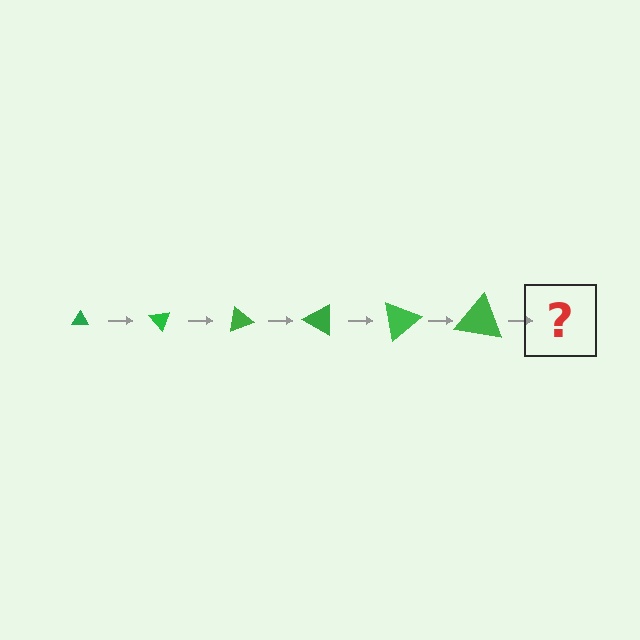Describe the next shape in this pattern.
It should be a triangle, larger than the previous one and rotated 300 degrees from the start.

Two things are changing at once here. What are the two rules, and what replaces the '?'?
The two rules are that the triangle grows larger each step and it rotates 50 degrees each step. The '?' should be a triangle, larger than the previous one and rotated 300 degrees from the start.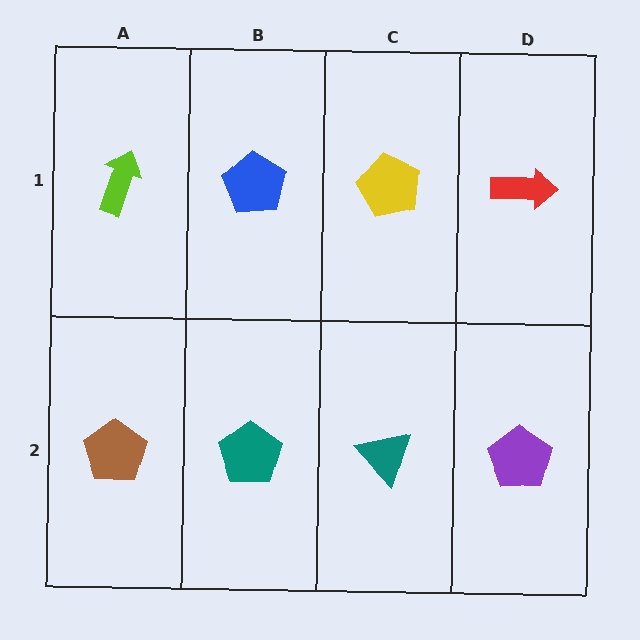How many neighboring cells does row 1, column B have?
3.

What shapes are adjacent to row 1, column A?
A brown pentagon (row 2, column A), a blue pentagon (row 1, column B).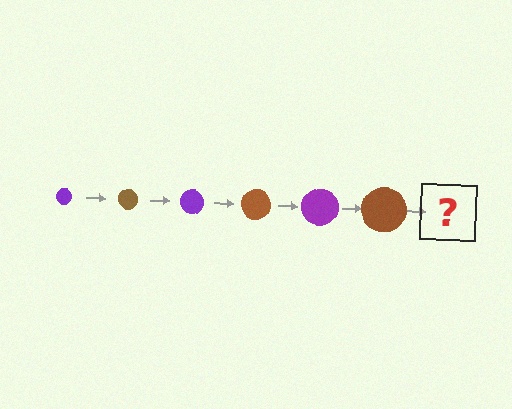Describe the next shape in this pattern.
It should be a purple circle, larger than the previous one.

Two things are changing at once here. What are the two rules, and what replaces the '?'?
The two rules are that the circle grows larger each step and the color cycles through purple and brown. The '?' should be a purple circle, larger than the previous one.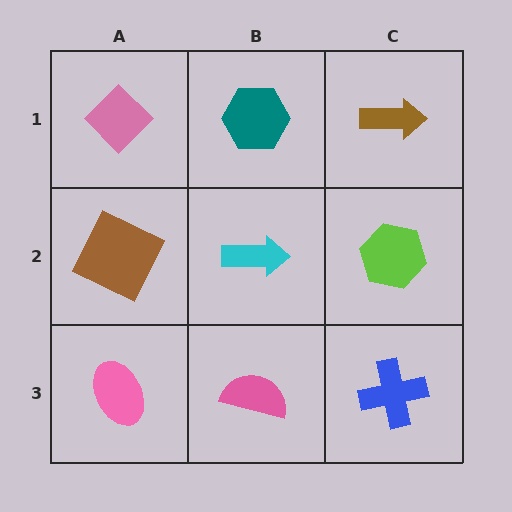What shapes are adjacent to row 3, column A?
A brown square (row 2, column A), a pink semicircle (row 3, column B).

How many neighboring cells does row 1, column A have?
2.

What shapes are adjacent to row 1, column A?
A brown square (row 2, column A), a teal hexagon (row 1, column B).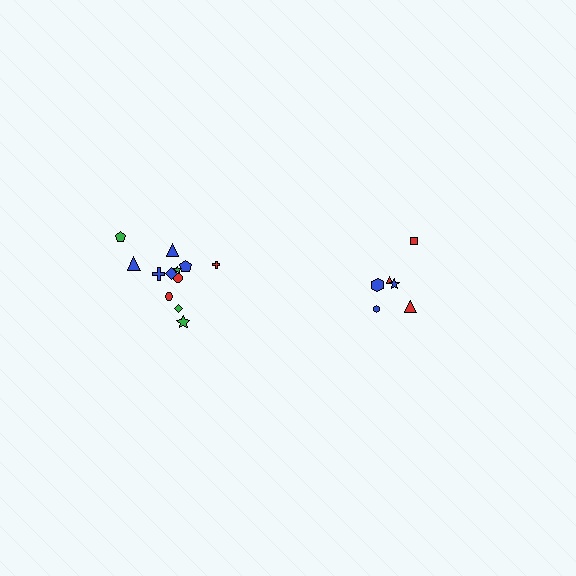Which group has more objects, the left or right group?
The left group.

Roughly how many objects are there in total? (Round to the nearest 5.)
Roughly 20 objects in total.